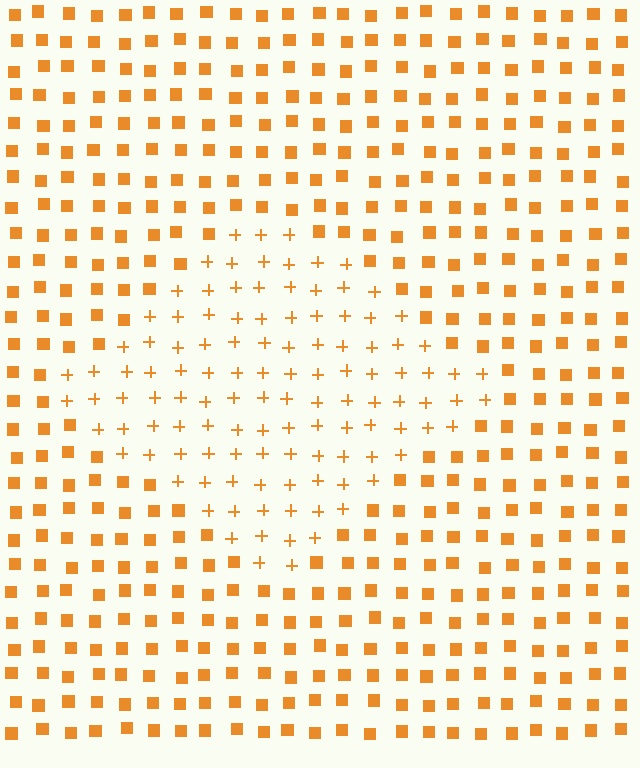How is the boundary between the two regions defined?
The boundary is defined by a change in element shape: plus signs inside vs. squares outside. All elements share the same color and spacing.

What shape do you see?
I see a diamond.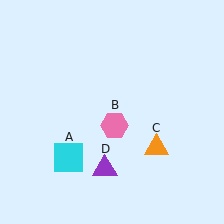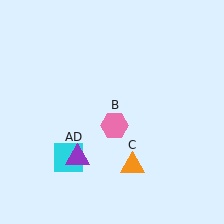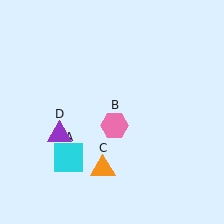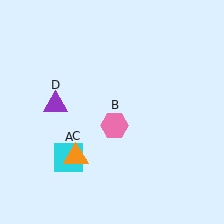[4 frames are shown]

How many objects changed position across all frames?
2 objects changed position: orange triangle (object C), purple triangle (object D).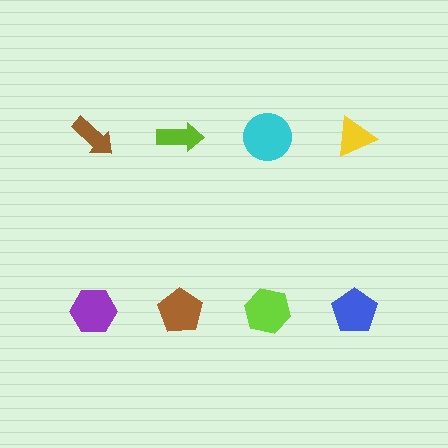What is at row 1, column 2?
A lime arrow.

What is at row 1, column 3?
A cyan circle.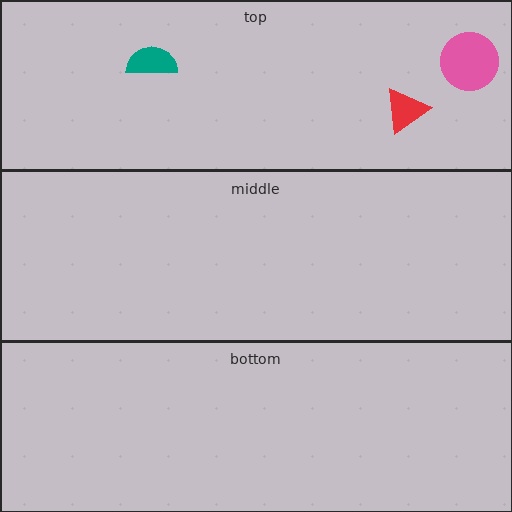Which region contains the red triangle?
The top region.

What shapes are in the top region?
The pink circle, the teal semicircle, the red triangle.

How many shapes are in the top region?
3.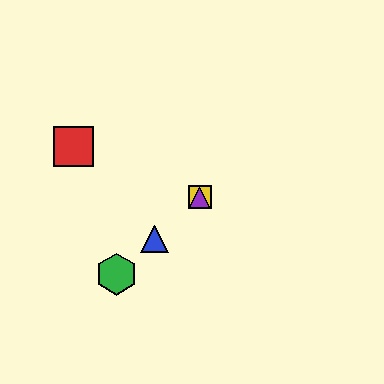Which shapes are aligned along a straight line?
The blue triangle, the green hexagon, the yellow square, the purple triangle are aligned along a straight line.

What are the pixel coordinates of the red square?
The red square is at (73, 146).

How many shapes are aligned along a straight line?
4 shapes (the blue triangle, the green hexagon, the yellow square, the purple triangle) are aligned along a straight line.